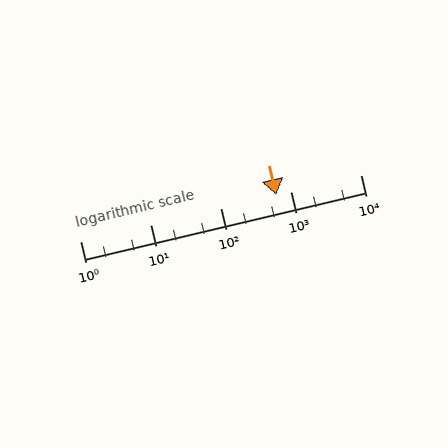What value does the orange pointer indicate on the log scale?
The pointer indicates approximately 630.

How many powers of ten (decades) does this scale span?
The scale spans 4 decades, from 1 to 10000.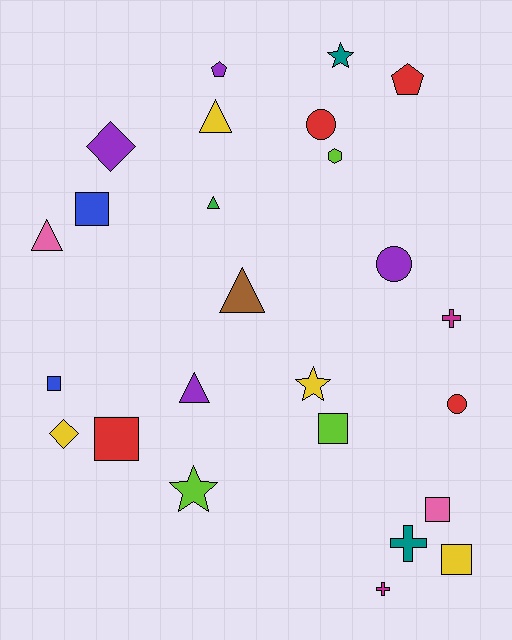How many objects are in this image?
There are 25 objects.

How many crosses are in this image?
There are 3 crosses.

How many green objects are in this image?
There is 1 green object.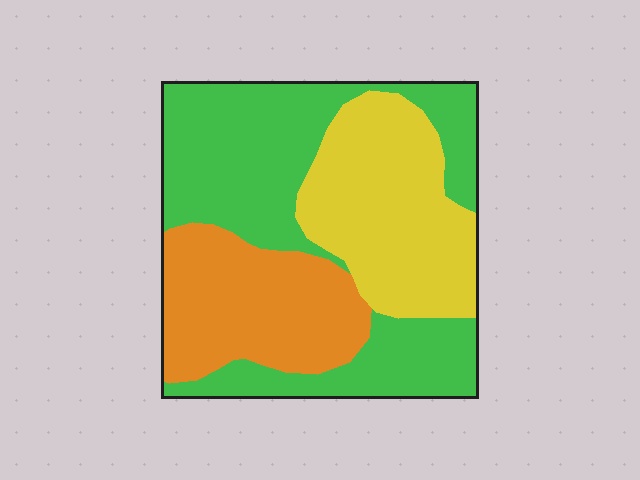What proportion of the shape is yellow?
Yellow takes up about one quarter (1/4) of the shape.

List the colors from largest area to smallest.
From largest to smallest: green, yellow, orange.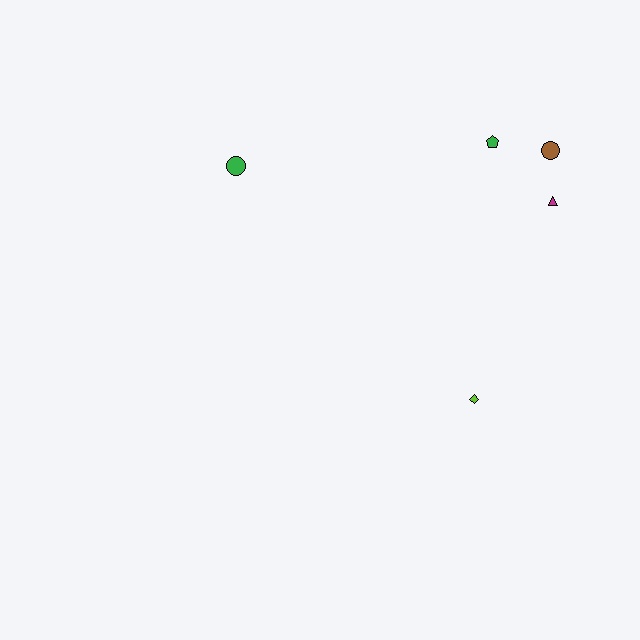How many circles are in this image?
There are 2 circles.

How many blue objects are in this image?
There are no blue objects.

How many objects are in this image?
There are 5 objects.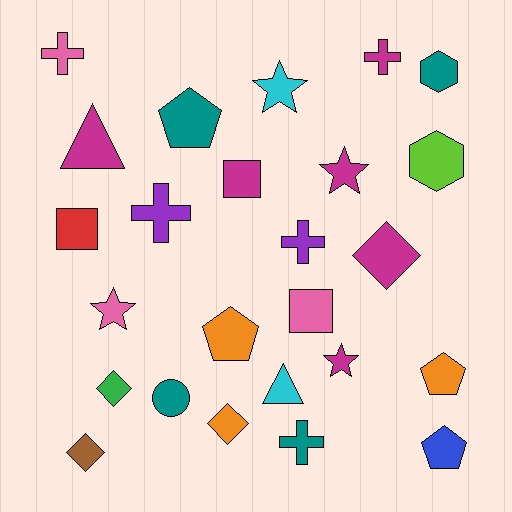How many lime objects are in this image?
There is 1 lime object.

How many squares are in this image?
There are 3 squares.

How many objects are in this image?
There are 25 objects.